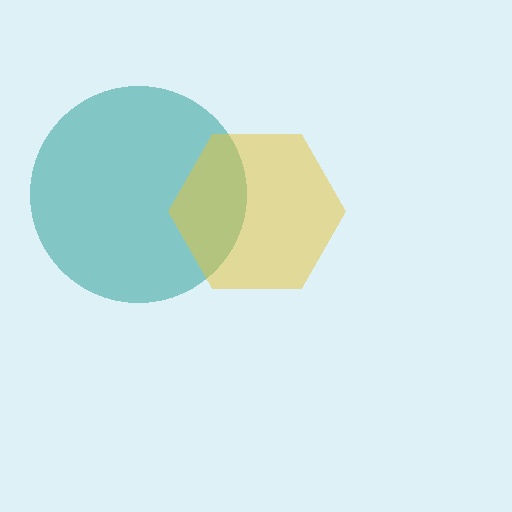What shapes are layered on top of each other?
The layered shapes are: a teal circle, a yellow hexagon.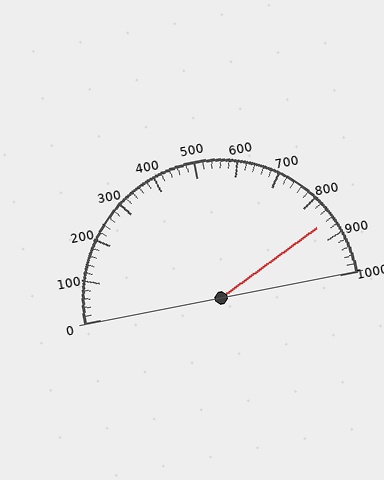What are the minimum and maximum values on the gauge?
The gauge ranges from 0 to 1000.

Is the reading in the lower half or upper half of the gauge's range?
The reading is in the upper half of the range (0 to 1000).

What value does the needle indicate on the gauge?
The needle indicates approximately 860.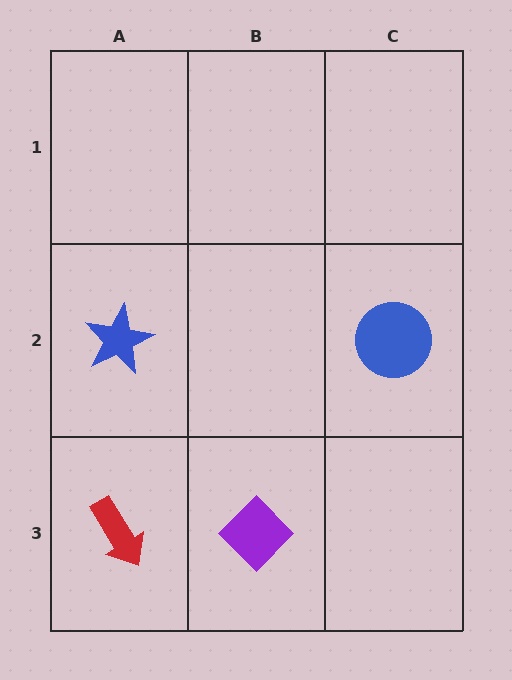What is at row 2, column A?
A blue star.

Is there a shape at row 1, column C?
No, that cell is empty.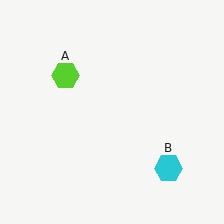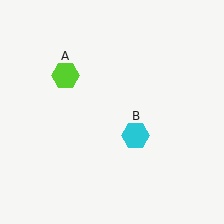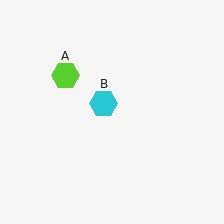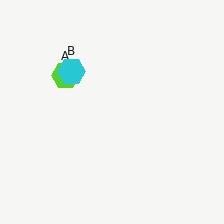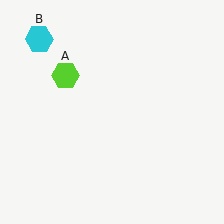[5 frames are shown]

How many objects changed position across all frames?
1 object changed position: cyan hexagon (object B).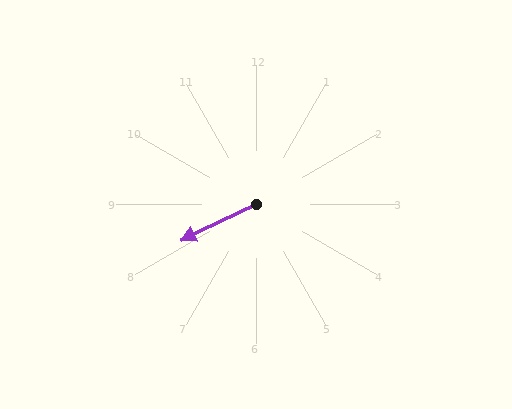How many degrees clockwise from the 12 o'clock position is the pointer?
Approximately 244 degrees.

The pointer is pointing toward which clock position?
Roughly 8 o'clock.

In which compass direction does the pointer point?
Southwest.